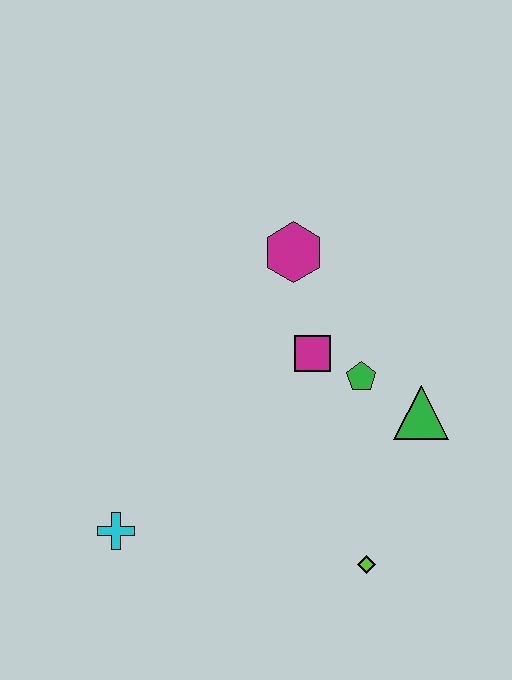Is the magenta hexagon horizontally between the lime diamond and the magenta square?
No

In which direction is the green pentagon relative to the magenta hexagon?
The green pentagon is below the magenta hexagon.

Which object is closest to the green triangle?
The green pentagon is closest to the green triangle.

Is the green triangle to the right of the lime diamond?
Yes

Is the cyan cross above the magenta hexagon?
No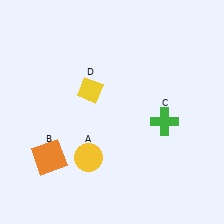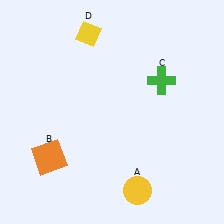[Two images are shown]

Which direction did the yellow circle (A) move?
The yellow circle (A) moved right.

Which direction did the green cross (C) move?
The green cross (C) moved up.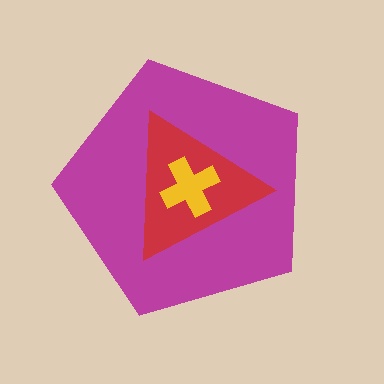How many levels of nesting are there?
3.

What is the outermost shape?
The magenta pentagon.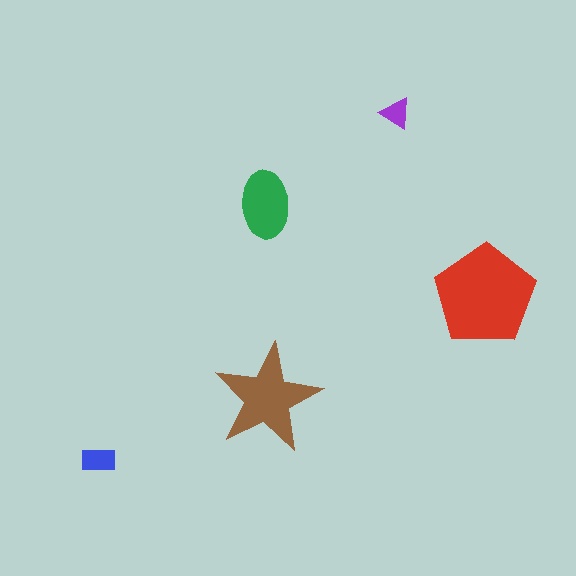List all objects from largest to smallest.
The red pentagon, the brown star, the green ellipse, the blue rectangle, the purple triangle.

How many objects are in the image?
There are 5 objects in the image.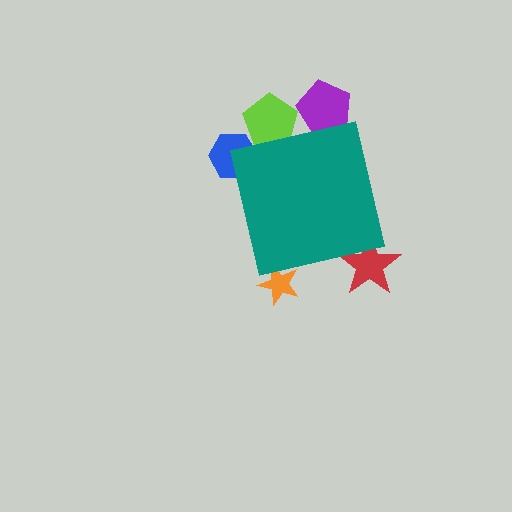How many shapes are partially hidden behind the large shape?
5 shapes are partially hidden.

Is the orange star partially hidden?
Yes, the orange star is partially hidden behind the teal square.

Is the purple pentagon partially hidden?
Yes, the purple pentagon is partially hidden behind the teal square.